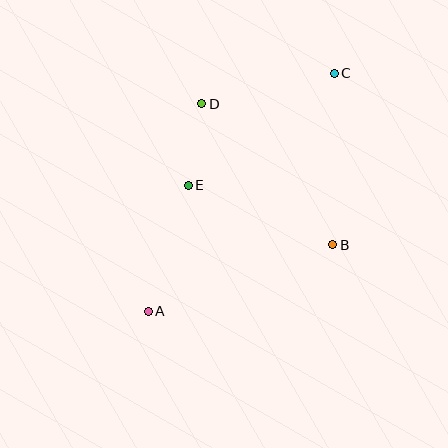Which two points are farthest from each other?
Points A and C are farthest from each other.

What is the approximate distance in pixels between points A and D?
The distance between A and D is approximately 215 pixels.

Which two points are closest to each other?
Points D and E are closest to each other.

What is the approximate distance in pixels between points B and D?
The distance between B and D is approximately 192 pixels.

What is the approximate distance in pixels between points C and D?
The distance between C and D is approximately 136 pixels.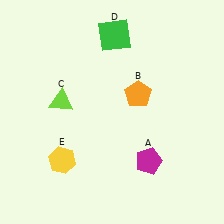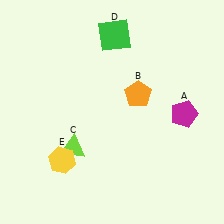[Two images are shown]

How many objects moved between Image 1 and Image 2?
2 objects moved between the two images.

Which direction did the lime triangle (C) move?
The lime triangle (C) moved down.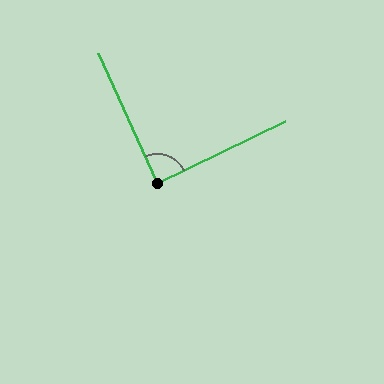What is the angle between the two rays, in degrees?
Approximately 88 degrees.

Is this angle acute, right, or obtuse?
It is approximately a right angle.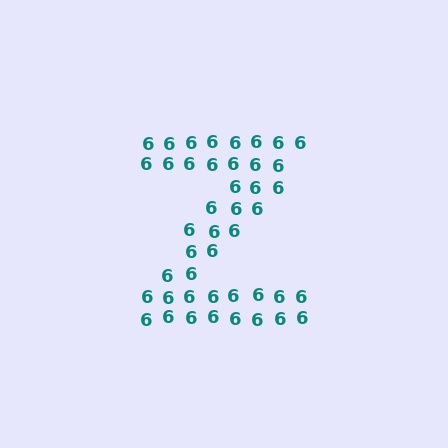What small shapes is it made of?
It is made of small digit 6's.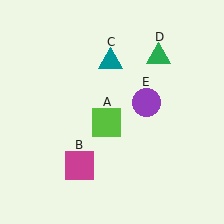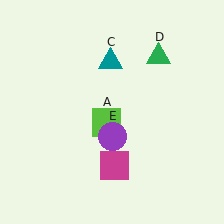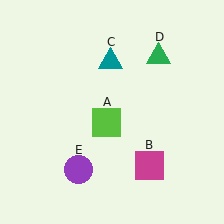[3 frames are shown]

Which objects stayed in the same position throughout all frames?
Lime square (object A) and teal triangle (object C) and green triangle (object D) remained stationary.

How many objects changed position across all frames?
2 objects changed position: magenta square (object B), purple circle (object E).